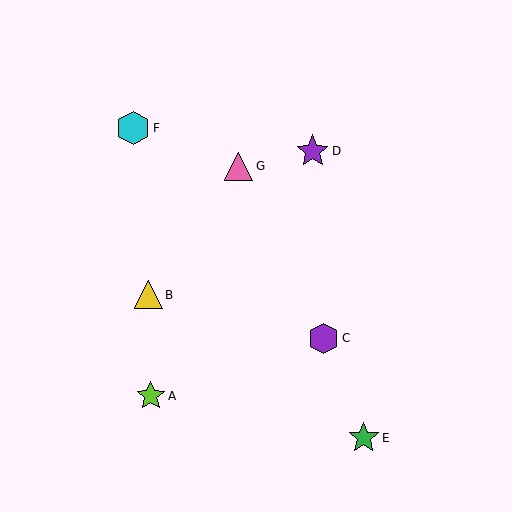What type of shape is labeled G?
Shape G is a pink triangle.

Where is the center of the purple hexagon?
The center of the purple hexagon is at (324, 338).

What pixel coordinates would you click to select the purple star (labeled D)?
Click at (313, 151) to select the purple star D.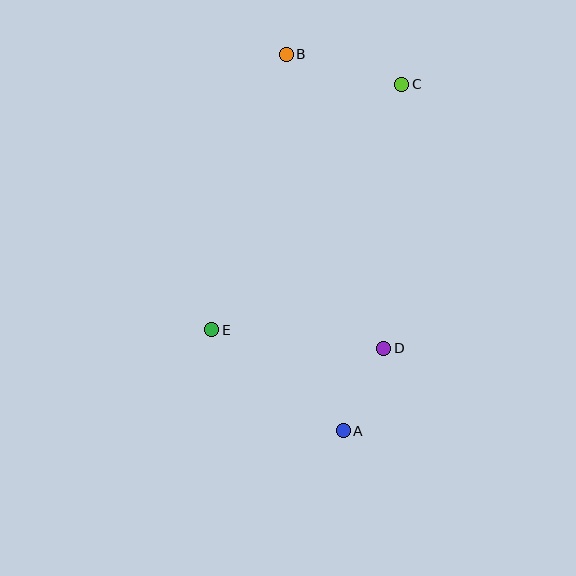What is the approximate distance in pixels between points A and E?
The distance between A and E is approximately 166 pixels.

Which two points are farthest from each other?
Points A and B are farthest from each other.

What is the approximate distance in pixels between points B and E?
The distance between B and E is approximately 286 pixels.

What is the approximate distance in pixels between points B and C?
The distance between B and C is approximately 119 pixels.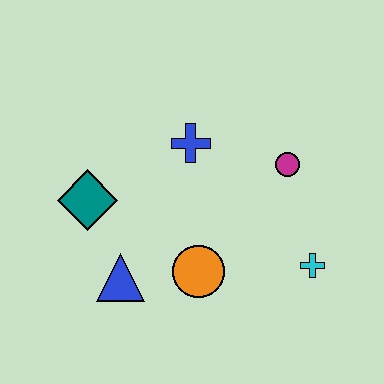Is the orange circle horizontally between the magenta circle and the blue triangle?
Yes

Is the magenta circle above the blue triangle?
Yes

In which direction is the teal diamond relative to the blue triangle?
The teal diamond is above the blue triangle.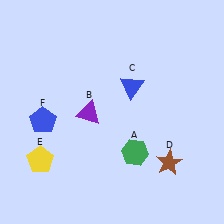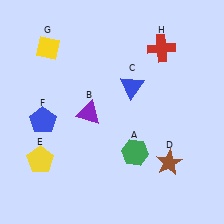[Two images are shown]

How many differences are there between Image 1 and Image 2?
There are 2 differences between the two images.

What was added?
A yellow diamond (G), a red cross (H) were added in Image 2.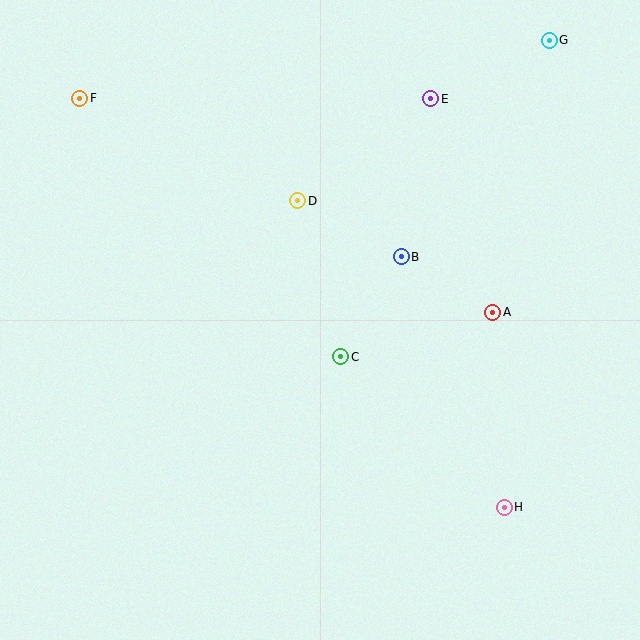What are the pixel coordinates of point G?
Point G is at (549, 40).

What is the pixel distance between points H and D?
The distance between H and D is 369 pixels.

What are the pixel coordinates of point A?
Point A is at (493, 312).